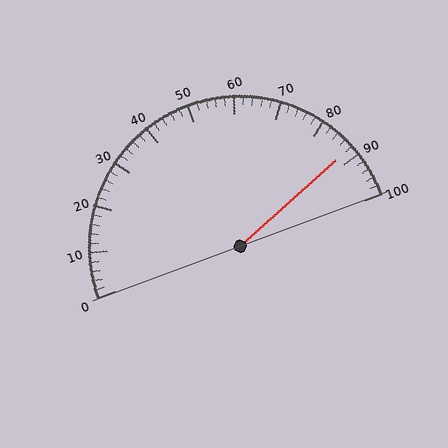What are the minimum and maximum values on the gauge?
The gauge ranges from 0 to 100.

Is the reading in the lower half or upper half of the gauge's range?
The reading is in the upper half of the range (0 to 100).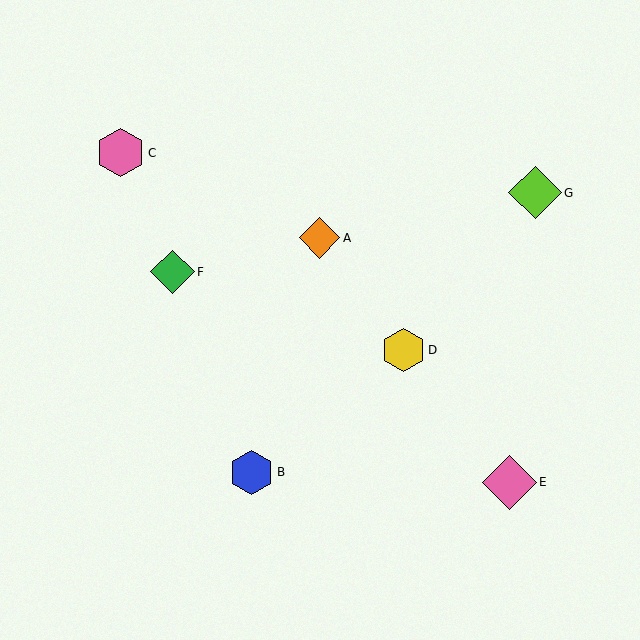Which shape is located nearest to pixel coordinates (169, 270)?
The green diamond (labeled F) at (172, 272) is nearest to that location.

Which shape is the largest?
The pink diamond (labeled E) is the largest.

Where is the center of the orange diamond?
The center of the orange diamond is at (320, 238).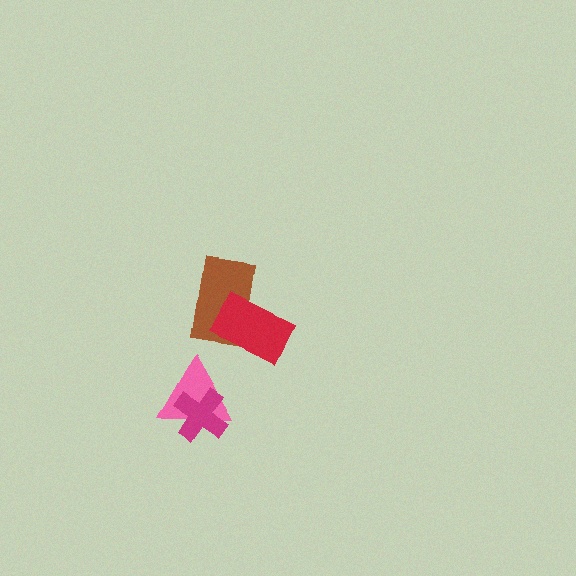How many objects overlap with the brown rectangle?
1 object overlaps with the brown rectangle.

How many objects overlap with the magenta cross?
1 object overlaps with the magenta cross.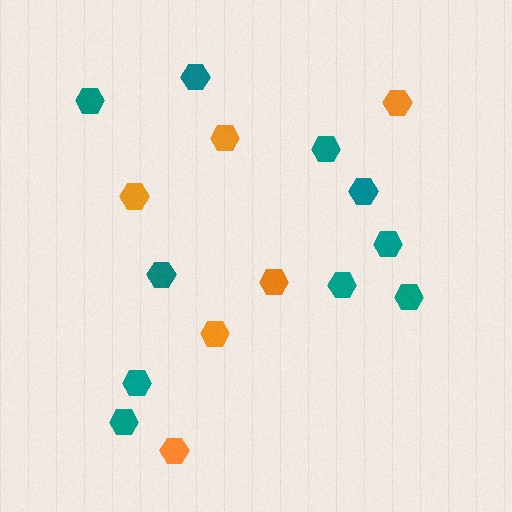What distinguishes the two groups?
There are 2 groups: one group of orange hexagons (6) and one group of teal hexagons (10).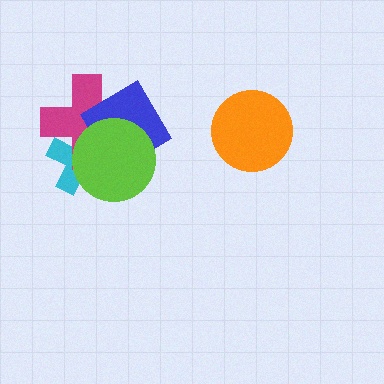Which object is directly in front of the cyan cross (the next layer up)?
The magenta cross is directly in front of the cyan cross.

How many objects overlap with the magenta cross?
3 objects overlap with the magenta cross.